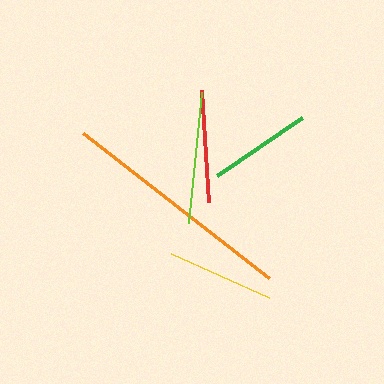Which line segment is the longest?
The orange line is the longest at approximately 236 pixels.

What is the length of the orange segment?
The orange segment is approximately 236 pixels long.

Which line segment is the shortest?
The green line is the shortest at approximately 104 pixels.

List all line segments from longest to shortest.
From longest to shortest: orange, lime, red, yellow, green.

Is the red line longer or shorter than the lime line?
The lime line is longer than the red line.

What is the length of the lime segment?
The lime segment is approximately 132 pixels long.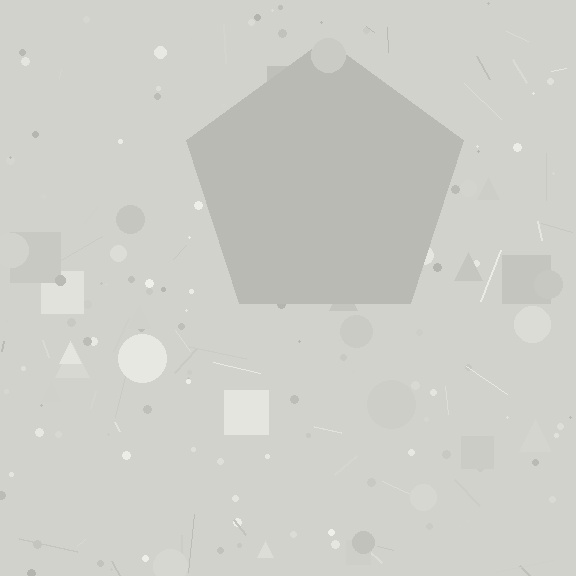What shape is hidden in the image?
A pentagon is hidden in the image.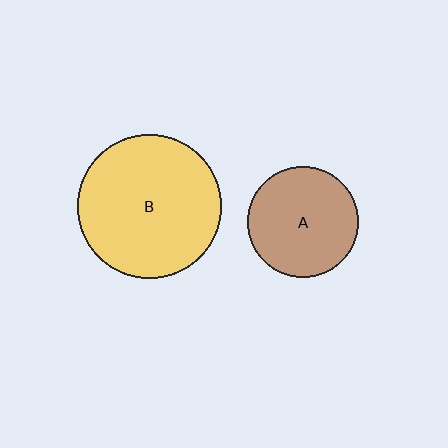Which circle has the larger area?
Circle B (yellow).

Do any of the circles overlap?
No, none of the circles overlap.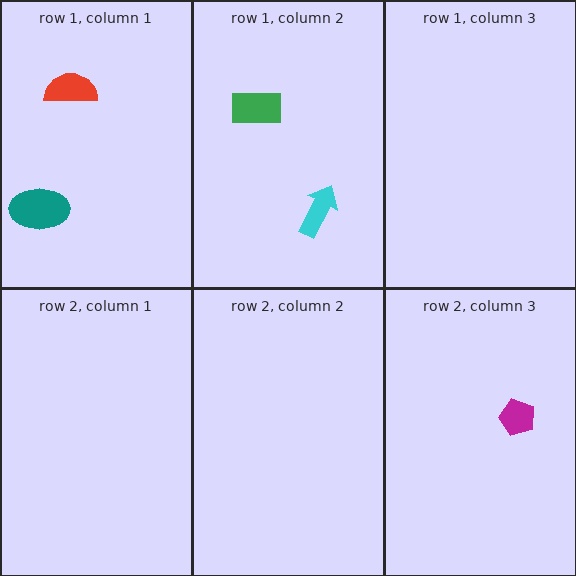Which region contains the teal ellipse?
The row 1, column 1 region.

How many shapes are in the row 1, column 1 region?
2.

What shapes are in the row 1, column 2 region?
The green rectangle, the cyan arrow.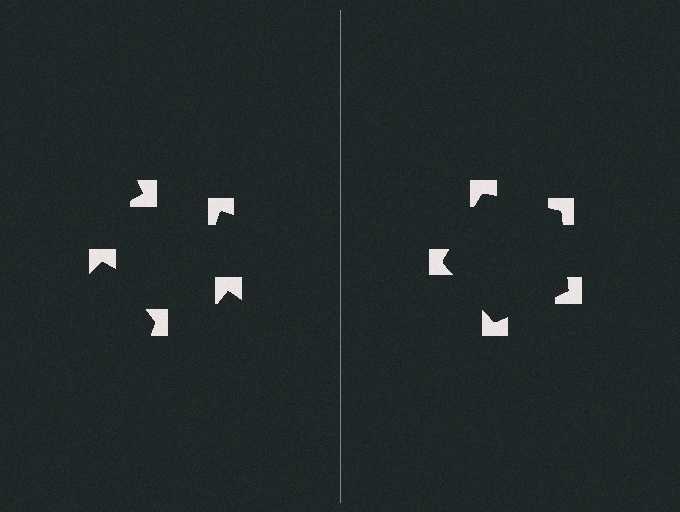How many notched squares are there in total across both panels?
10 — 5 on each side.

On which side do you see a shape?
An illusory pentagon appears on the right side. On the left side the wedge cuts are rotated, so no coherent shape forms.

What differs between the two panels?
The notched squares are positioned identically on both sides; only the wedge orientations differ. On the right they align to a pentagon; on the left they are misaligned.